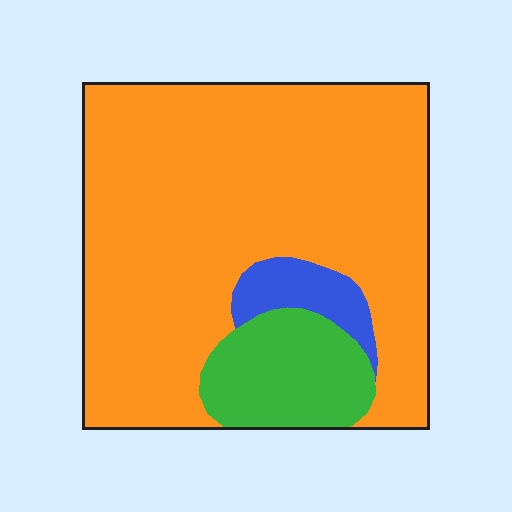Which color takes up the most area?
Orange, at roughly 80%.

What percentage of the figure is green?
Green covers around 15% of the figure.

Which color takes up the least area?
Blue, at roughly 5%.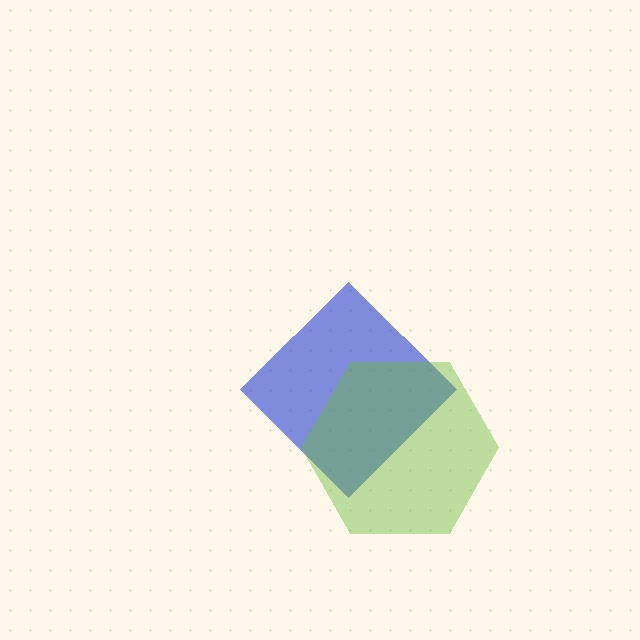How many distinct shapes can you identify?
There are 2 distinct shapes: a blue diamond, a lime hexagon.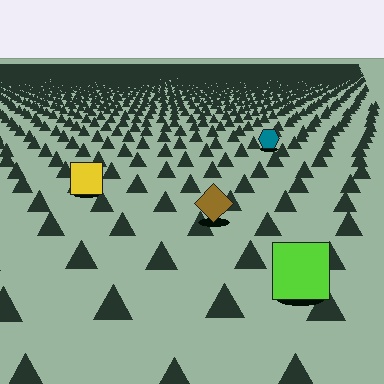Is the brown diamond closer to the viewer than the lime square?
No. The lime square is closer — you can tell from the texture gradient: the ground texture is coarser near it.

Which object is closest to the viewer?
The lime square is closest. The texture marks near it are larger and more spread out.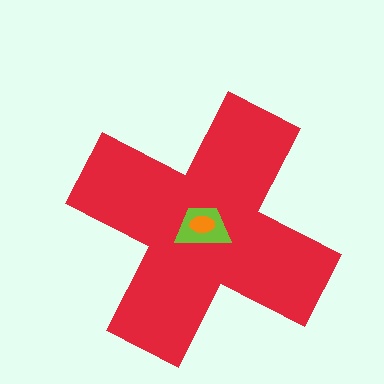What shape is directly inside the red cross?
The lime trapezoid.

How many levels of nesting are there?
3.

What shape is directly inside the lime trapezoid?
The orange ellipse.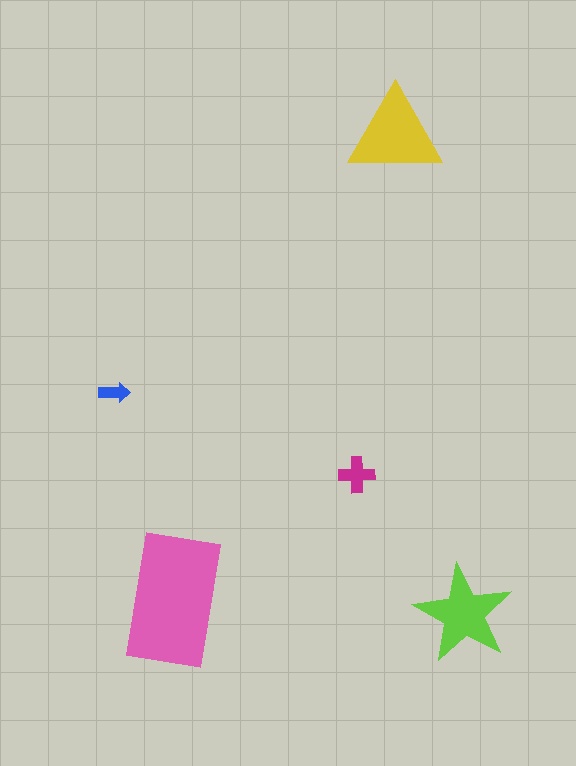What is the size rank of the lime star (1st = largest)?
3rd.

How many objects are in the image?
There are 5 objects in the image.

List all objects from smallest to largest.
The blue arrow, the magenta cross, the lime star, the yellow triangle, the pink rectangle.